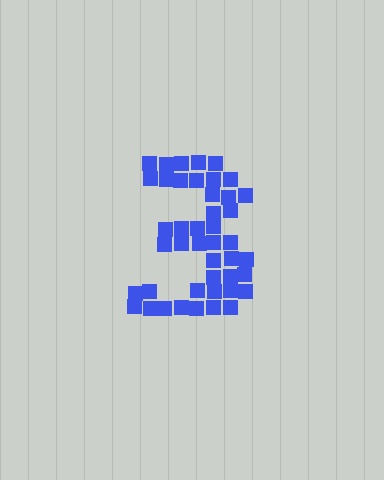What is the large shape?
The large shape is the digit 3.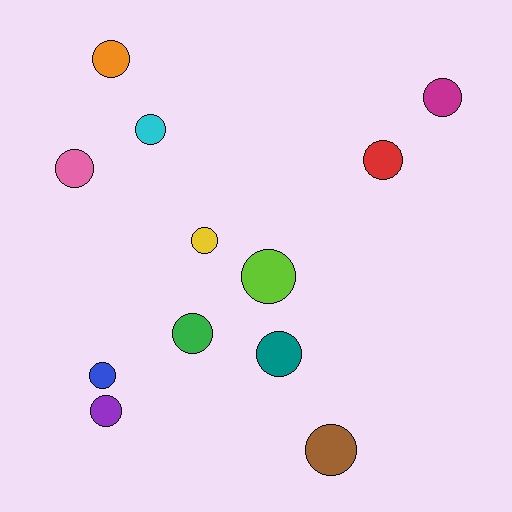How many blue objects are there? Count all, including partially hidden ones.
There is 1 blue object.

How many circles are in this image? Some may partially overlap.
There are 12 circles.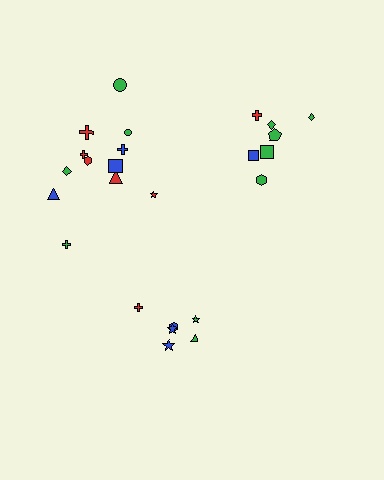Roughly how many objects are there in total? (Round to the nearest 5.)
Roughly 25 objects in total.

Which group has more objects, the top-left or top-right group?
The top-left group.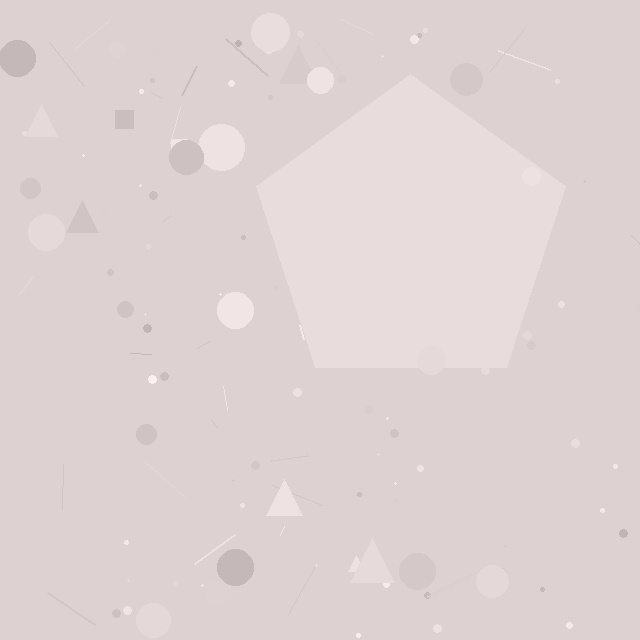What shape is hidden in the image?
A pentagon is hidden in the image.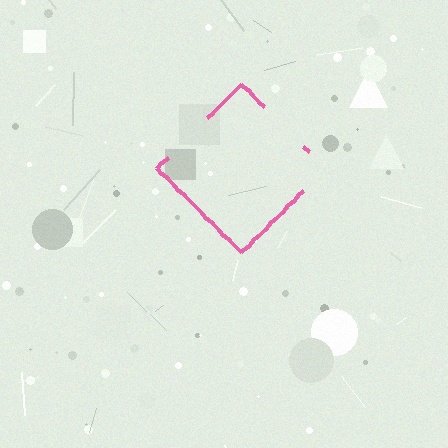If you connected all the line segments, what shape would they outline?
They would outline a diamond.